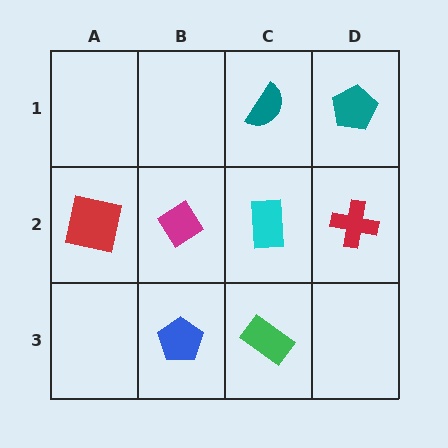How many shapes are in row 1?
2 shapes.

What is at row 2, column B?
A magenta diamond.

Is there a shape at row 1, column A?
No, that cell is empty.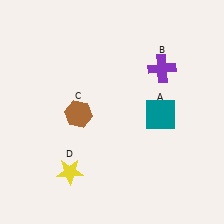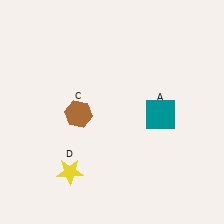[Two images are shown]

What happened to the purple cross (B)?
The purple cross (B) was removed in Image 2. It was in the top-right area of Image 1.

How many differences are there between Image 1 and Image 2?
There is 1 difference between the two images.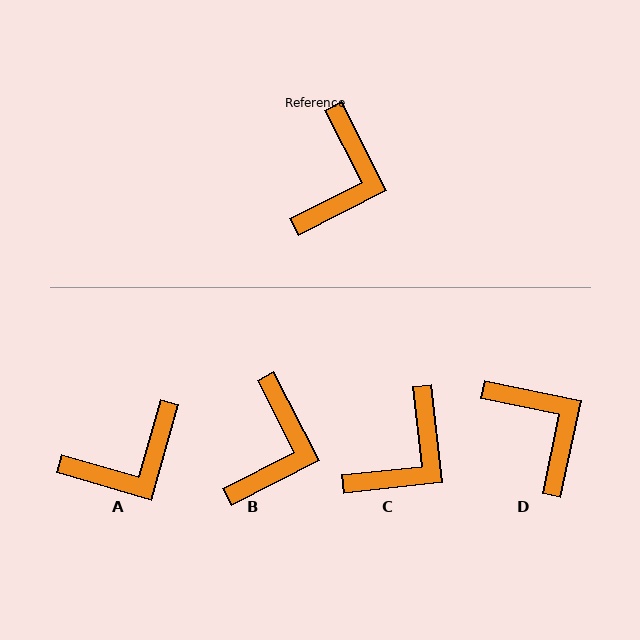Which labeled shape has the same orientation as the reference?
B.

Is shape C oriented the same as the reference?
No, it is off by about 21 degrees.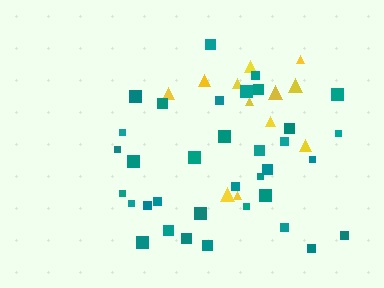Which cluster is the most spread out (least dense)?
Yellow.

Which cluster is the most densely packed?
Teal.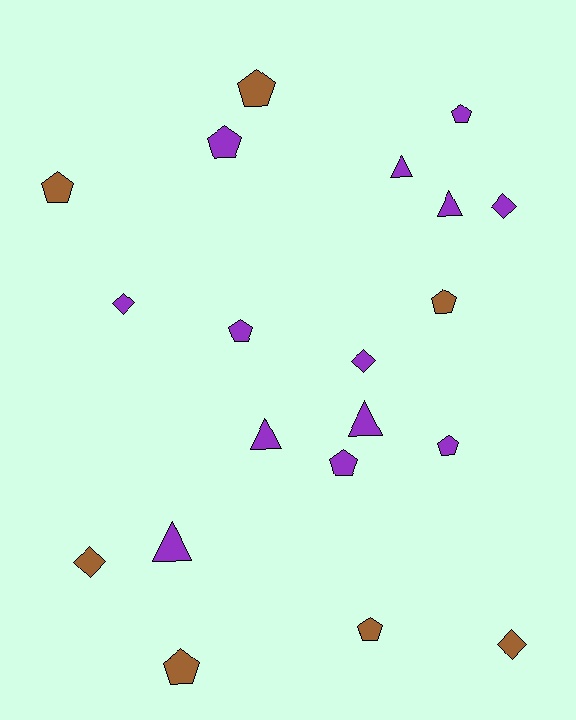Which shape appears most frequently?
Pentagon, with 10 objects.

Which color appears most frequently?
Purple, with 13 objects.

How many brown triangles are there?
There are no brown triangles.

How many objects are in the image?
There are 20 objects.